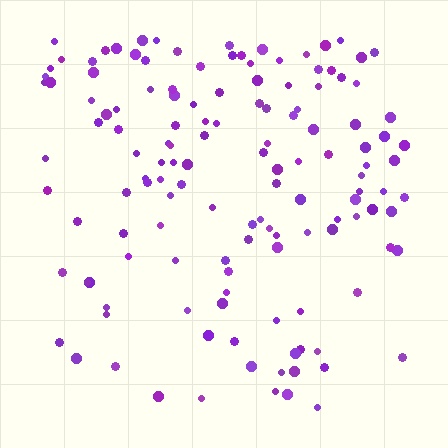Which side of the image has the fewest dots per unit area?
The bottom.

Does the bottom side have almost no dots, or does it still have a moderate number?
Still a moderate number, just noticeably fewer than the top.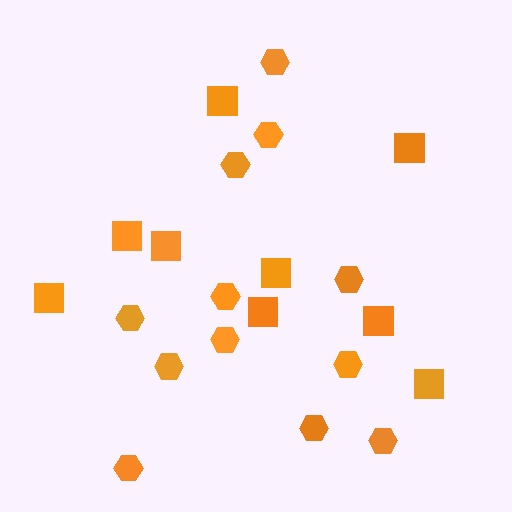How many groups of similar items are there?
There are 2 groups: one group of hexagons (12) and one group of squares (9).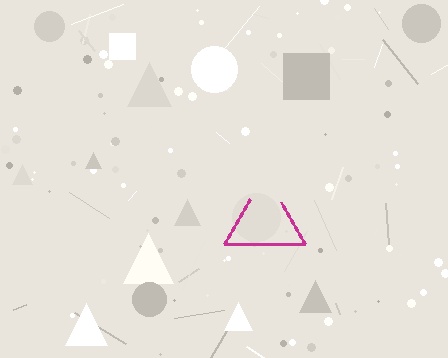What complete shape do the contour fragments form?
The contour fragments form a triangle.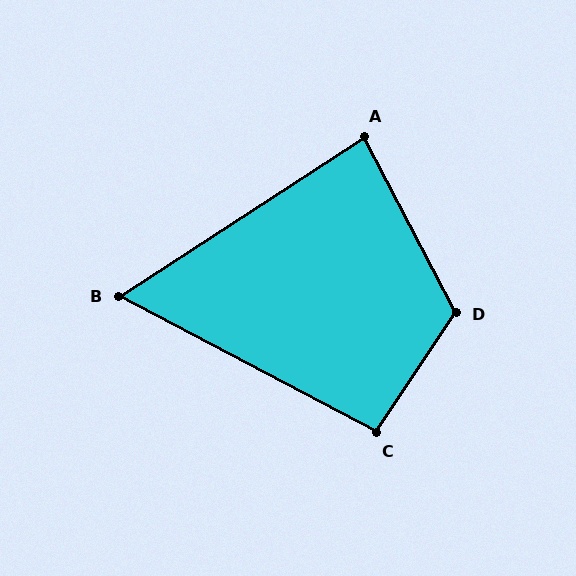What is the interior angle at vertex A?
Approximately 85 degrees (acute).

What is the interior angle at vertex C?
Approximately 95 degrees (obtuse).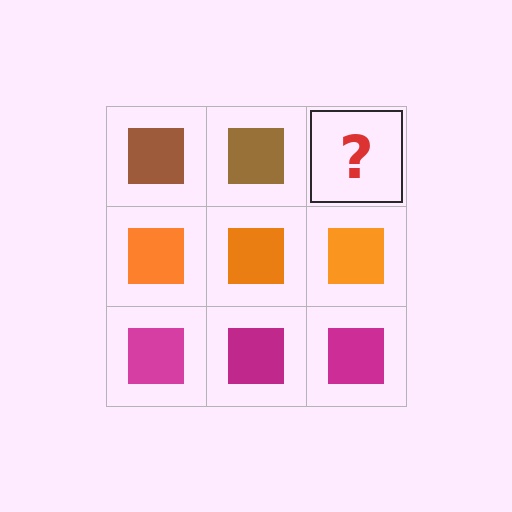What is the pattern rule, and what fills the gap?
The rule is that each row has a consistent color. The gap should be filled with a brown square.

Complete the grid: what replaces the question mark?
The question mark should be replaced with a brown square.